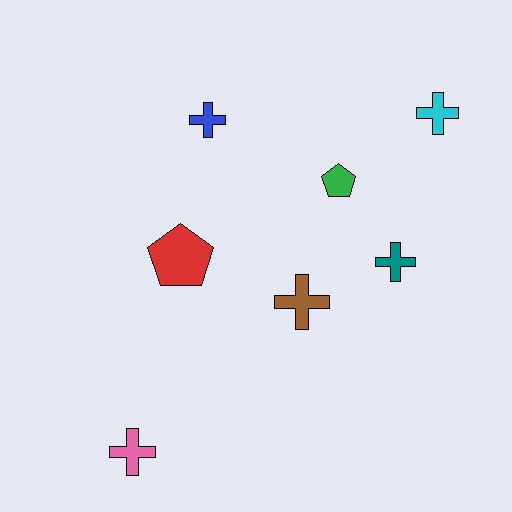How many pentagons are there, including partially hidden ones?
There are 2 pentagons.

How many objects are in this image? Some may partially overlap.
There are 7 objects.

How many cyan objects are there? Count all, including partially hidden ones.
There is 1 cyan object.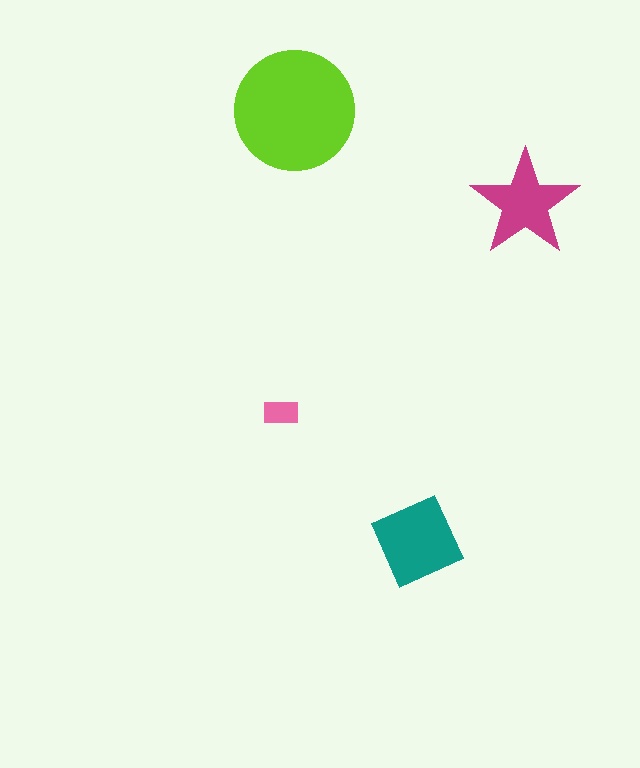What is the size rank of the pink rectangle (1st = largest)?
4th.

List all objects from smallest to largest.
The pink rectangle, the magenta star, the teal diamond, the lime circle.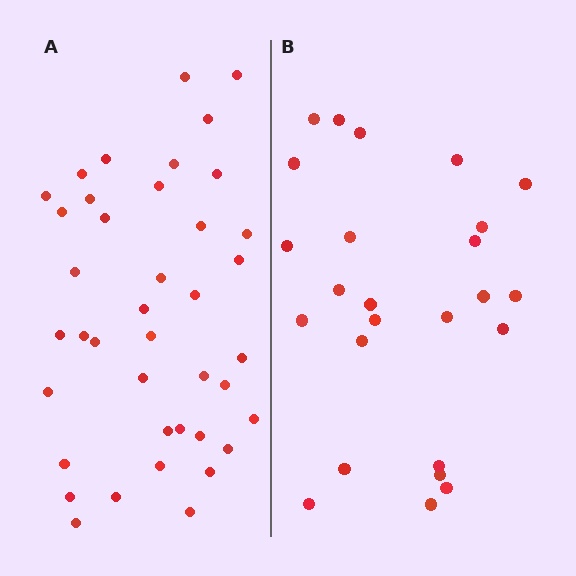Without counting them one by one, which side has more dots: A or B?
Region A (the left region) has more dots.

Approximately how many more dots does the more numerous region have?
Region A has approximately 15 more dots than region B.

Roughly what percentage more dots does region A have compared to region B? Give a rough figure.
About 60% more.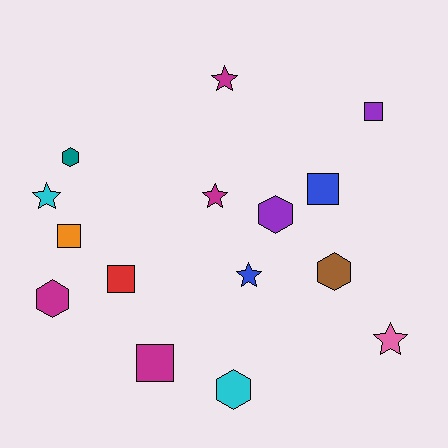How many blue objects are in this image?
There are 2 blue objects.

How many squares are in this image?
There are 5 squares.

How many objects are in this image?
There are 15 objects.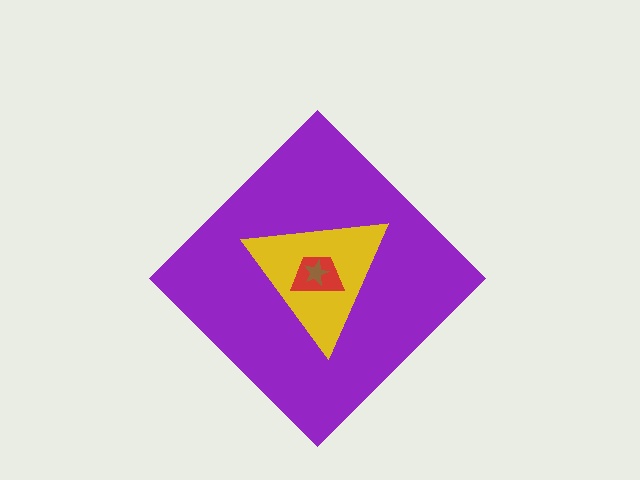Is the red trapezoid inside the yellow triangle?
Yes.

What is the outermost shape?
The purple diamond.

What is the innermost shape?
The brown star.